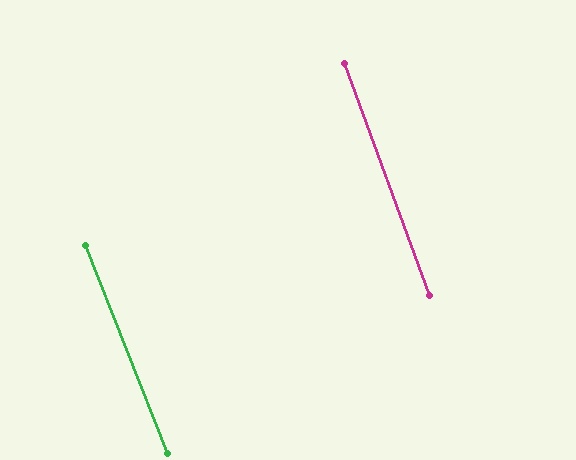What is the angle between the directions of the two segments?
Approximately 1 degree.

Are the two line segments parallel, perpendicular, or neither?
Parallel — their directions differ by only 1.5°.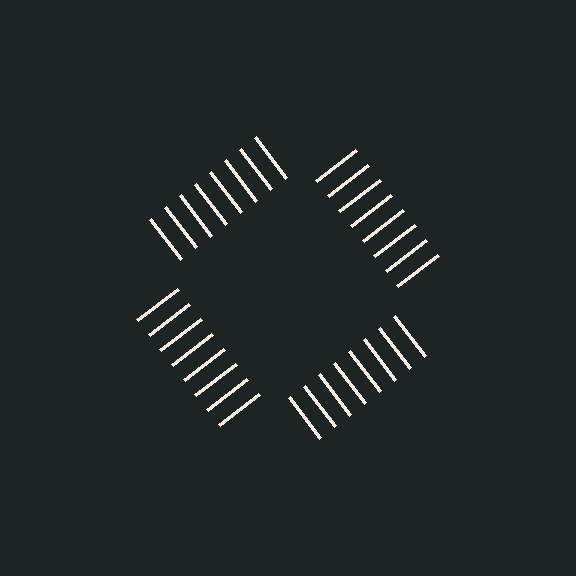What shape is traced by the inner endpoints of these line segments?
An illusory square — the line segments terminate on its edges but no continuous stroke is drawn.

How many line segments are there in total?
32 — 8 along each of the 4 edges.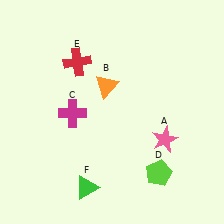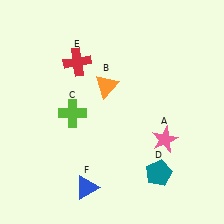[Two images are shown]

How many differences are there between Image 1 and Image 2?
There are 3 differences between the two images.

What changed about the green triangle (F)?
In Image 1, F is green. In Image 2, it changed to blue.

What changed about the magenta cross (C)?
In Image 1, C is magenta. In Image 2, it changed to lime.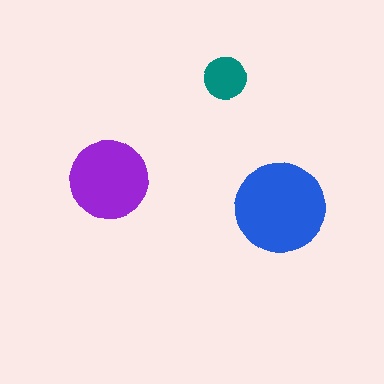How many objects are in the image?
There are 3 objects in the image.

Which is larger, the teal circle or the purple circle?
The purple one.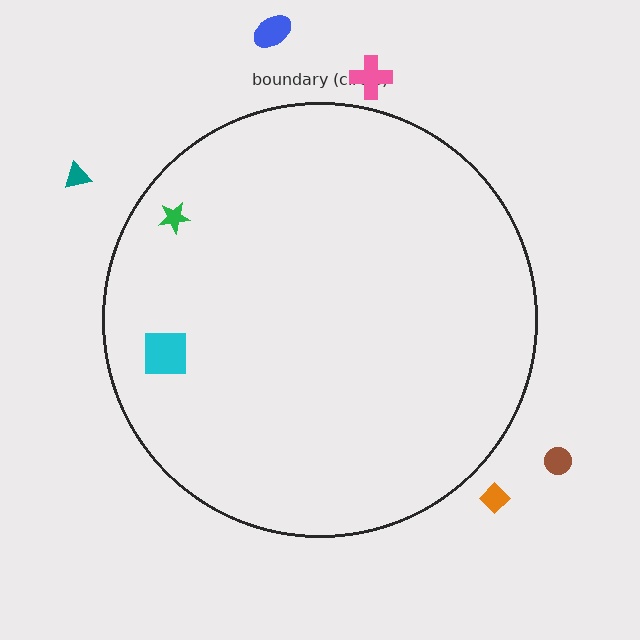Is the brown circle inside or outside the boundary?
Outside.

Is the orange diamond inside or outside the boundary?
Outside.